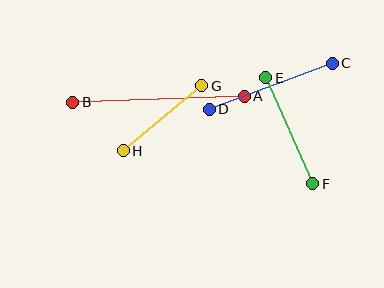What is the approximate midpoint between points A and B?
The midpoint is at approximately (158, 99) pixels.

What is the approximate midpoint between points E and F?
The midpoint is at approximately (289, 131) pixels.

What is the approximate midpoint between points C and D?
The midpoint is at approximately (271, 86) pixels.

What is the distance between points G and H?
The distance is approximately 102 pixels.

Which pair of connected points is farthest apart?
Points A and B are farthest apart.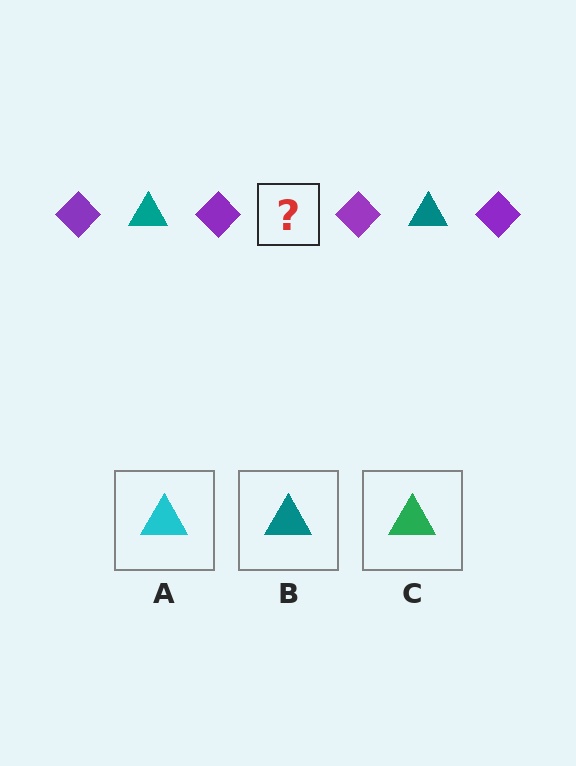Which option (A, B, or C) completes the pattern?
B.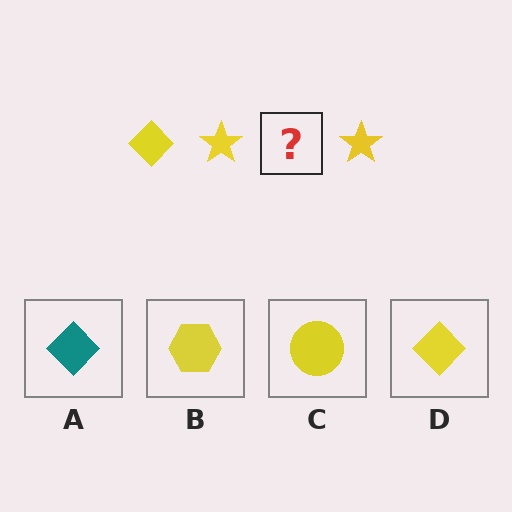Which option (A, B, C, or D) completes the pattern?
D.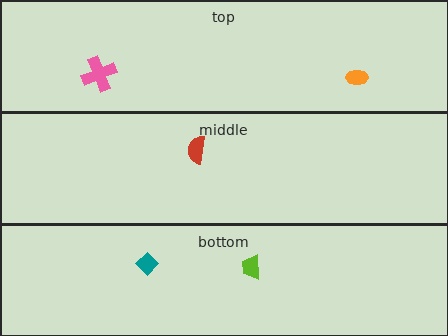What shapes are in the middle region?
The red semicircle.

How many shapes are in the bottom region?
2.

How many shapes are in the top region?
2.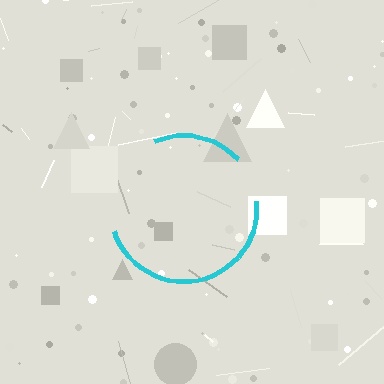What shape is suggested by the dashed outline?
The dashed outline suggests a circle.